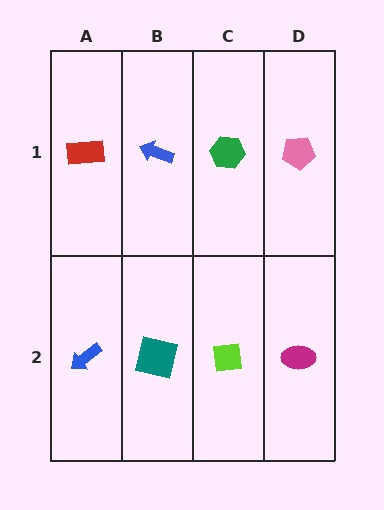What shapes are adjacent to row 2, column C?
A green hexagon (row 1, column C), a teal square (row 2, column B), a magenta ellipse (row 2, column D).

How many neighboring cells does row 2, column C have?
3.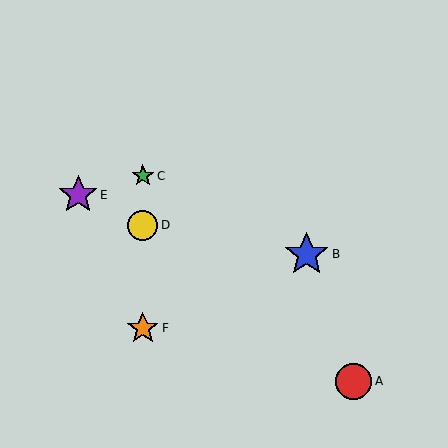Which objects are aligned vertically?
Objects C, D, F are aligned vertically.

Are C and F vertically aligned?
Yes, both are at x≈143.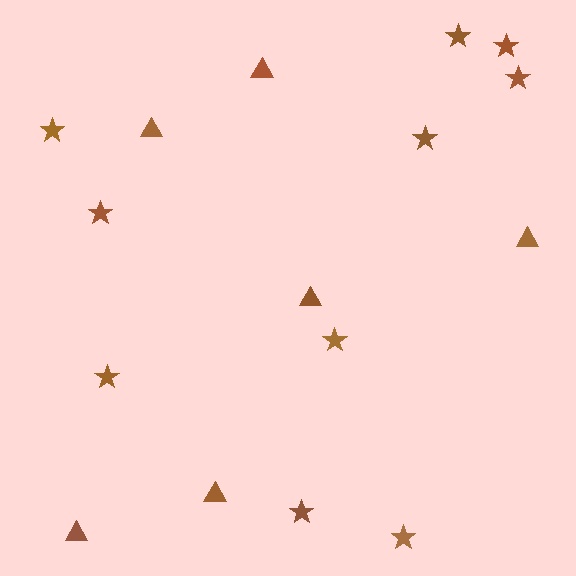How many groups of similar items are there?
There are 2 groups: one group of stars (10) and one group of triangles (6).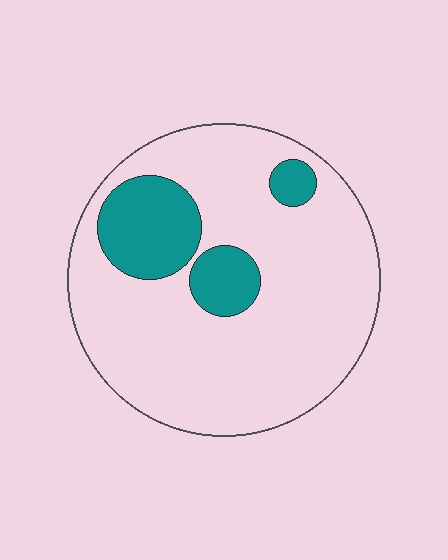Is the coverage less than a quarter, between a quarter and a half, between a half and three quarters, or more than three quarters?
Less than a quarter.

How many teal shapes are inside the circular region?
3.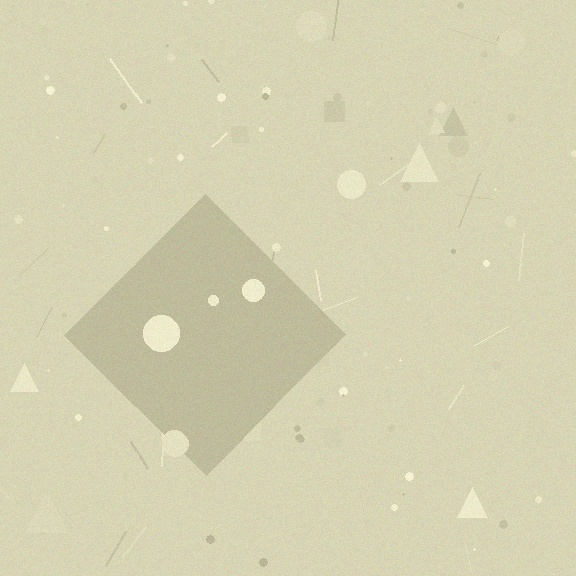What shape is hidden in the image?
A diamond is hidden in the image.